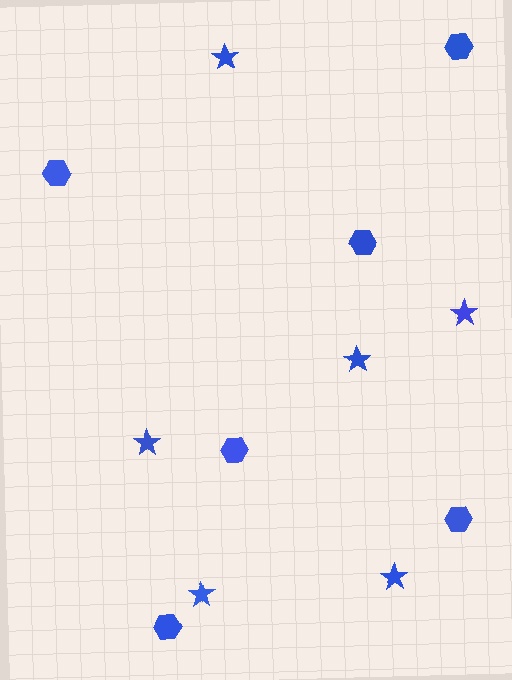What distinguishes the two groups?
There are 2 groups: one group of hexagons (6) and one group of stars (6).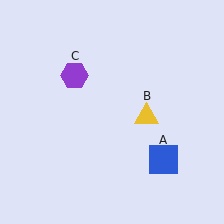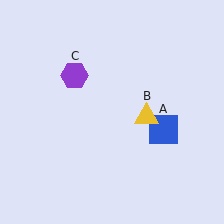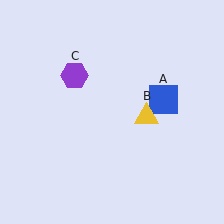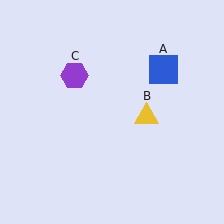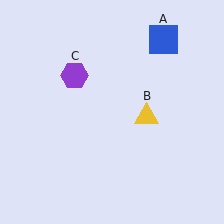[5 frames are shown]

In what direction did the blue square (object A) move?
The blue square (object A) moved up.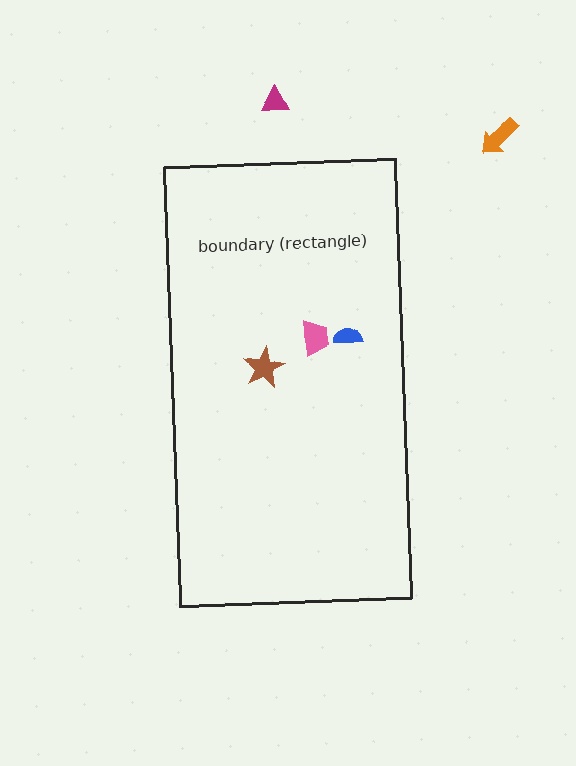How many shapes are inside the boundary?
3 inside, 2 outside.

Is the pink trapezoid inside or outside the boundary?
Inside.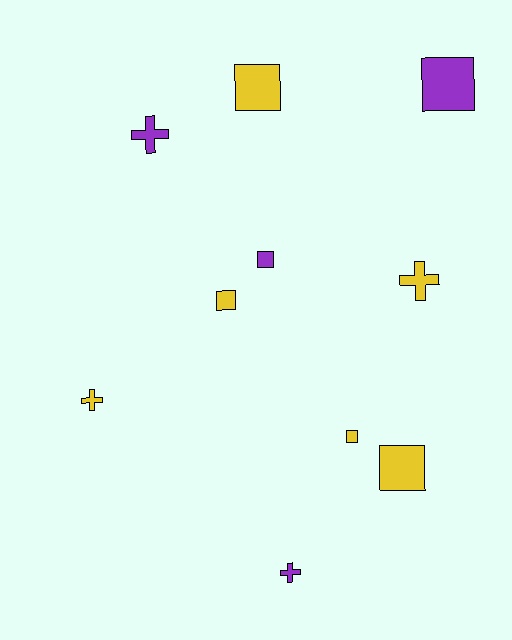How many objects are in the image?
There are 10 objects.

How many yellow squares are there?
There are 4 yellow squares.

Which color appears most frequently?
Yellow, with 6 objects.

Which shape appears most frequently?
Square, with 6 objects.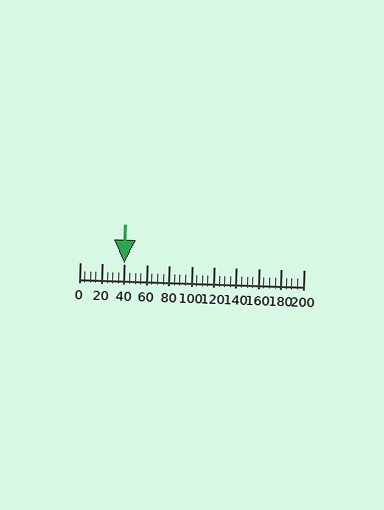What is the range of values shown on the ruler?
The ruler shows values from 0 to 200.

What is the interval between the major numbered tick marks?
The major tick marks are spaced 20 units apart.